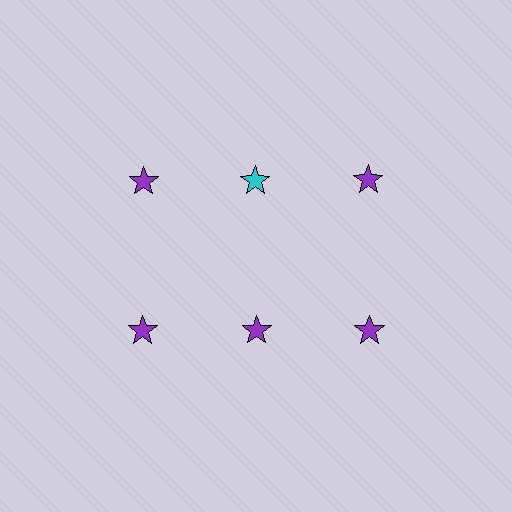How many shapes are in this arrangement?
There are 6 shapes arranged in a grid pattern.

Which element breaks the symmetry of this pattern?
The cyan star in the top row, second from left column breaks the symmetry. All other shapes are purple stars.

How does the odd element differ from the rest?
It has a different color: cyan instead of purple.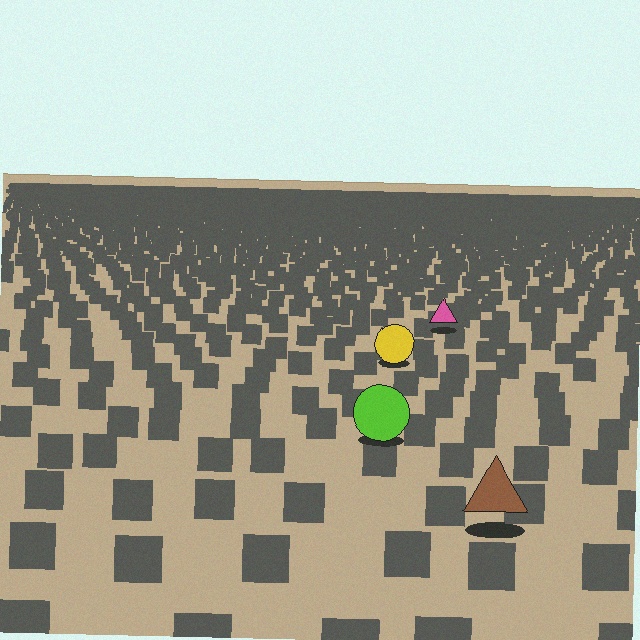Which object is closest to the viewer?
The brown triangle is closest. The texture marks near it are larger and more spread out.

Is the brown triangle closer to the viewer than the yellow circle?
Yes. The brown triangle is closer — you can tell from the texture gradient: the ground texture is coarser near it.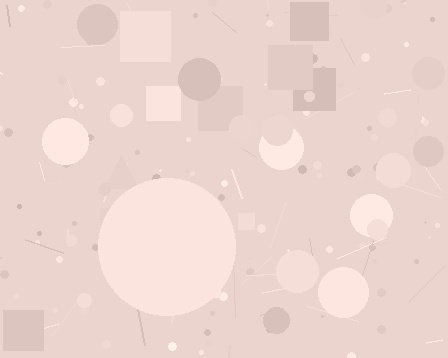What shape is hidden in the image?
A circle is hidden in the image.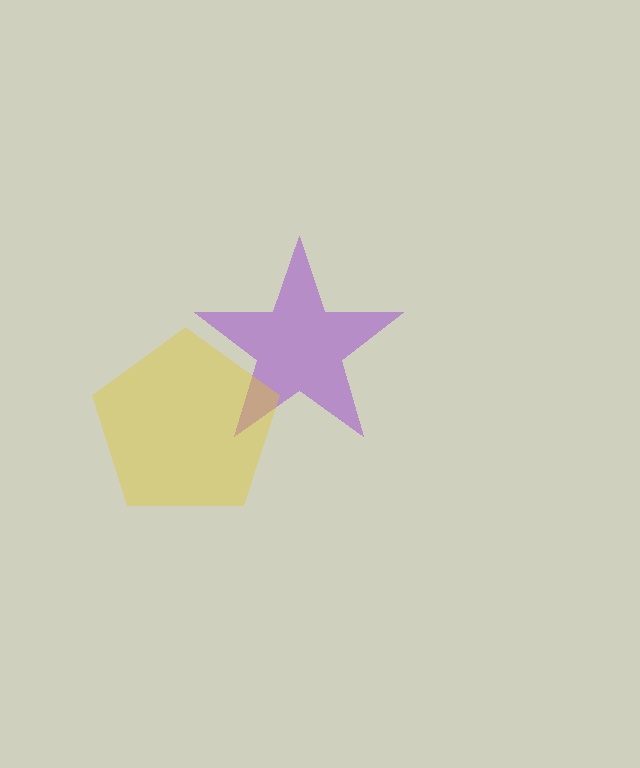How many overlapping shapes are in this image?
There are 2 overlapping shapes in the image.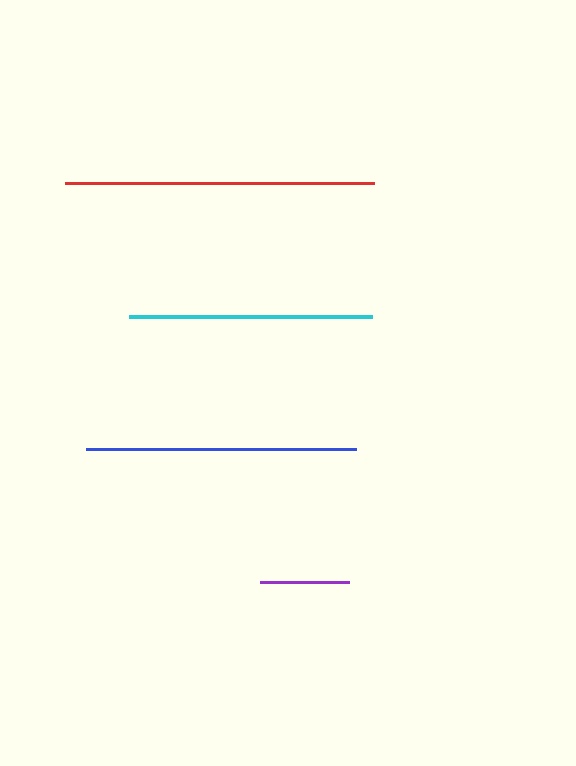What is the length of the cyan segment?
The cyan segment is approximately 243 pixels long.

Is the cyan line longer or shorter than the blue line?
The blue line is longer than the cyan line.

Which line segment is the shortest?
The purple line is the shortest at approximately 89 pixels.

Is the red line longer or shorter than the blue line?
The red line is longer than the blue line.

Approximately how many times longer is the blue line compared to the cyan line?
The blue line is approximately 1.1 times the length of the cyan line.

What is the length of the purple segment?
The purple segment is approximately 89 pixels long.